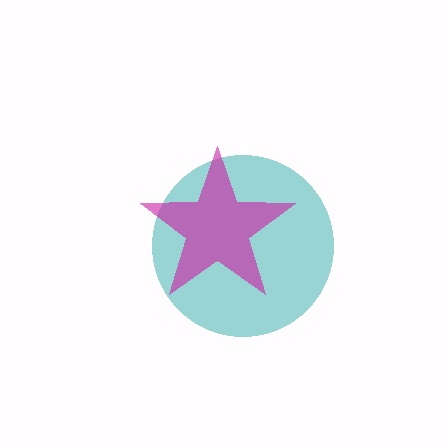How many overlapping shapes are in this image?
There are 2 overlapping shapes in the image.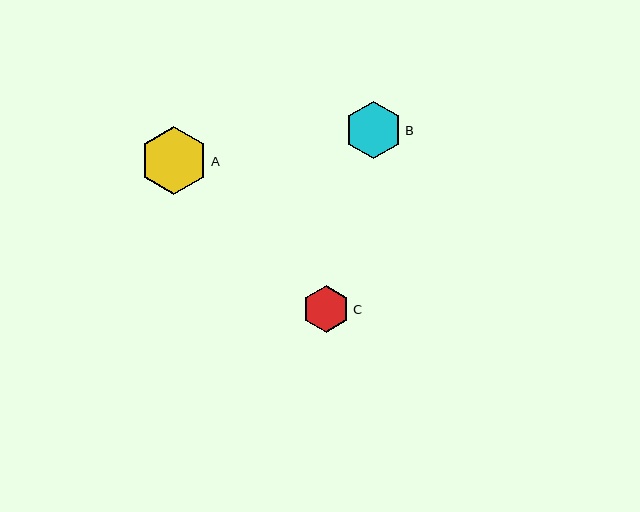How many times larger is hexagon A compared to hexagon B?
Hexagon A is approximately 1.2 times the size of hexagon B.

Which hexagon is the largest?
Hexagon A is the largest with a size of approximately 68 pixels.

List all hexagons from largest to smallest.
From largest to smallest: A, B, C.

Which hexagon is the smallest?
Hexagon C is the smallest with a size of approximately 47 pixels.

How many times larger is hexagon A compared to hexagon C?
Hexagon A is approximately 1.5 times the size of hexagon C.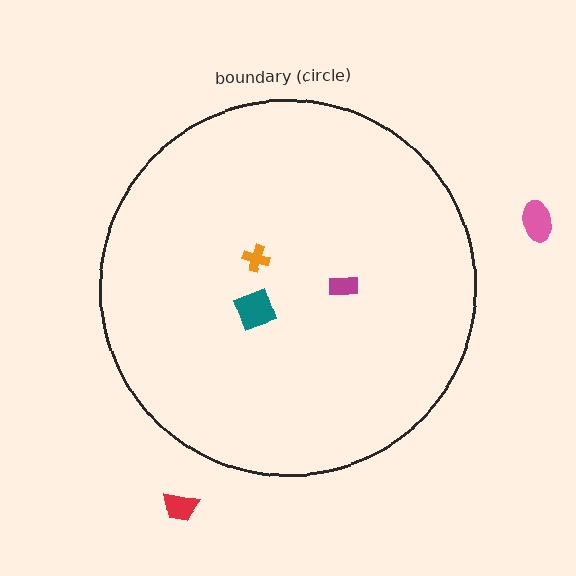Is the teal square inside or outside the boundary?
Inside.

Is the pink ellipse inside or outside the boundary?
Outside.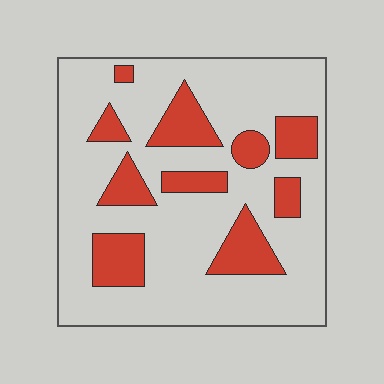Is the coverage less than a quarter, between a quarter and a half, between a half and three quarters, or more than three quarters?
Less than a quarter.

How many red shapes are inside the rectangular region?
10.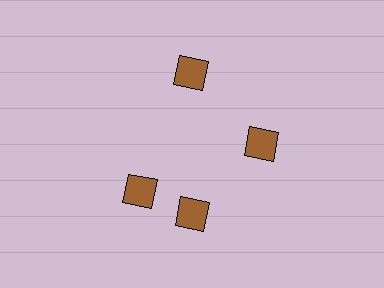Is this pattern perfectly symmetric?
No. The 4 brown diamonds are arranged in a ring, but one element near the 9 o'clock position is rotated out of alignment along the ring, breaking the 4-fold rotational symmetry.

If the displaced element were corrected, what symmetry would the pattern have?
It would have 4-fold rotational symmetry — the pattern would map onto itself every 90 degrees.